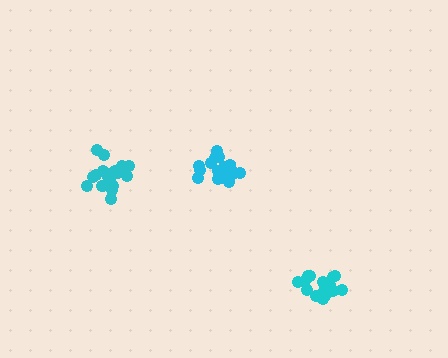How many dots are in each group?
Group 1: 21 dots, Group 2: 17 dots, Group 3: 20 dots (58 total).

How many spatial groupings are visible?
There are 3 spatial groupings.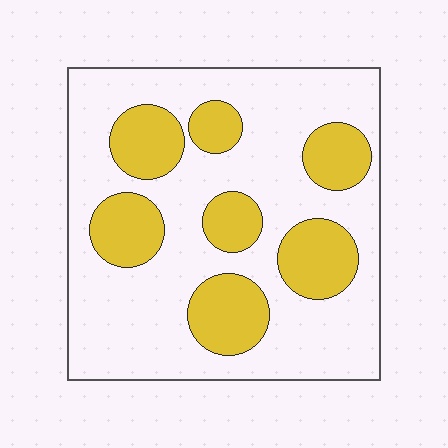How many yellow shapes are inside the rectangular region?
7.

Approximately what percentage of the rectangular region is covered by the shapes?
Approximately 30%.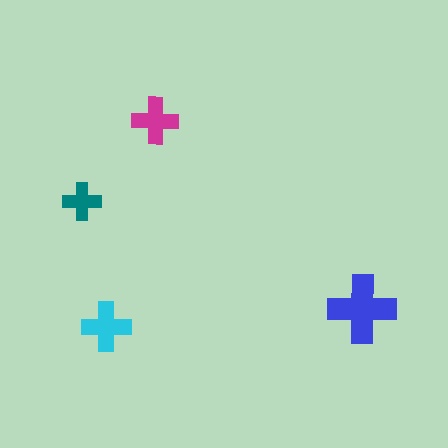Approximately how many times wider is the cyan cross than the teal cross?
About 1.5 times wider.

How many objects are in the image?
There are 4 objects in the image.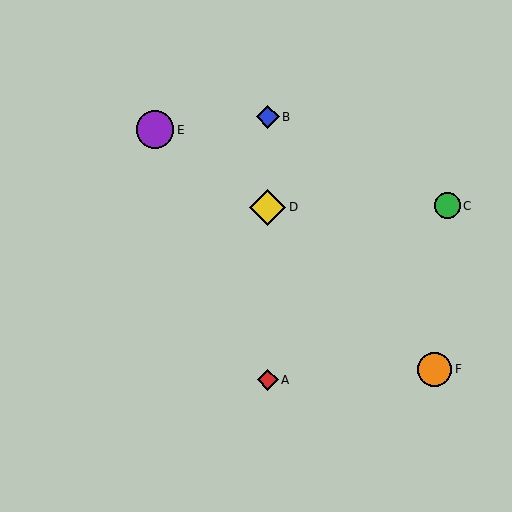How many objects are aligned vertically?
3 objects (A, B, D) are aligned vertically.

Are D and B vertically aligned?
Yes, both are at x≈268.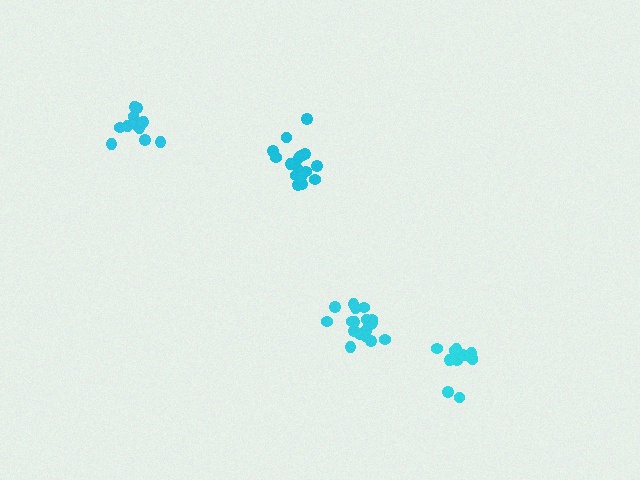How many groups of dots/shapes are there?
There are 4 groups.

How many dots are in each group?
Group 1: 13 dots, Group 2: 13 dots, Group 3: 16 dots, Group 4: 18 dots (60 total).